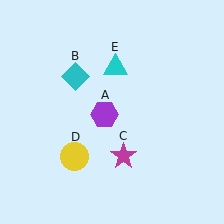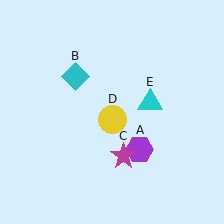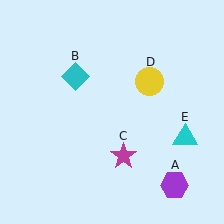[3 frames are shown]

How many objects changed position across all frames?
3 objects changed position: purple hexagon (object A), yellow circle (object D), cyan triangle (object E).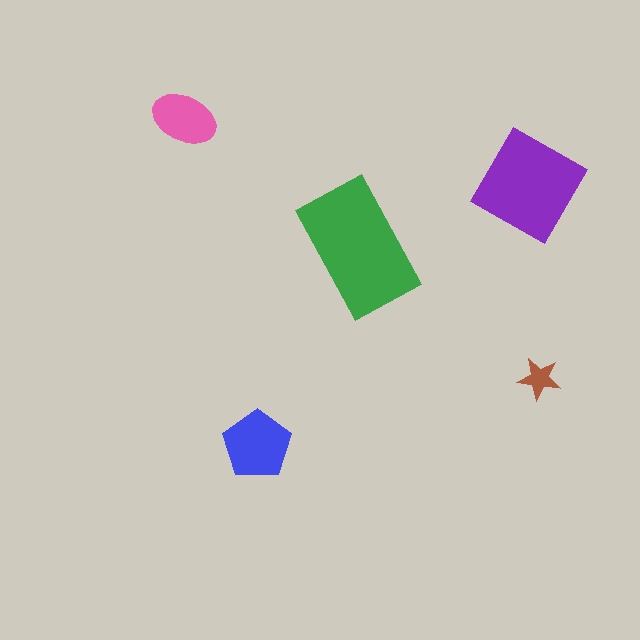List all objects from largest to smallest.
The green rectangle, the purple square, the blue pentagon, the pink ellipse, the brown star.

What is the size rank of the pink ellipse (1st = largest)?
4th.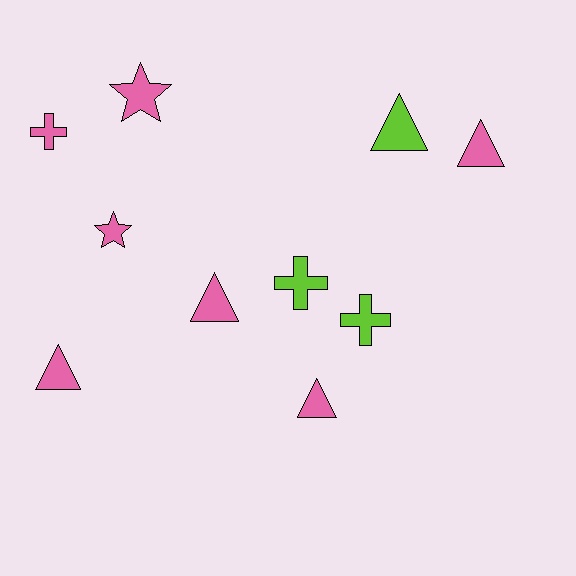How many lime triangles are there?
There is 1 lime triangle.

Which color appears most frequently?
Pink, with 7 objects.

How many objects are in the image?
There are 10 objects.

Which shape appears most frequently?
Triangle, with 5 objects.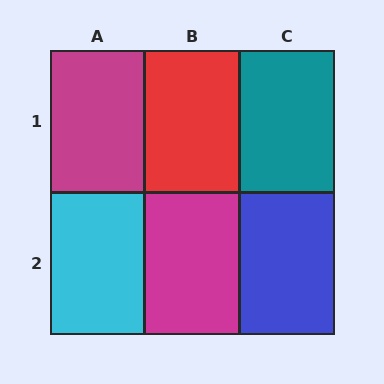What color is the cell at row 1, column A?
Magenta.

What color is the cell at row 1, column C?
Teal.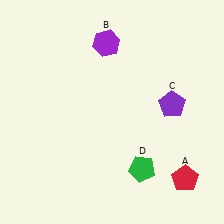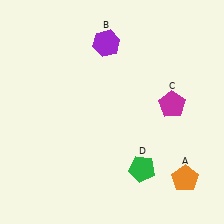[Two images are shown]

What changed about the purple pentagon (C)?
In Image 1, C is purple. In Image 2, it changed to magenta.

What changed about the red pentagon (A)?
In Image 1, A is red. In Image 2, it changed to orange.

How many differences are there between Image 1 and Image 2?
There are 2 differences between the two images.